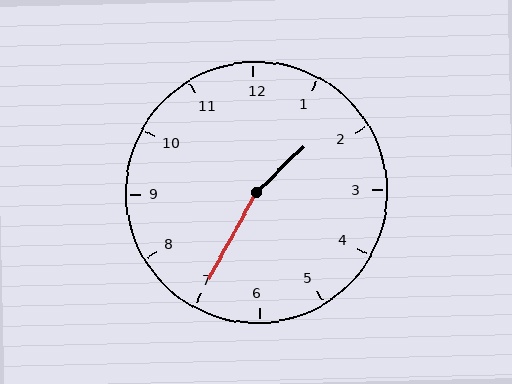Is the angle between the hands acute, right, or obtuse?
It is obtuse.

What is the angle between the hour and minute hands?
Approximately 162 degrees.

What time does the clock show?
1:35.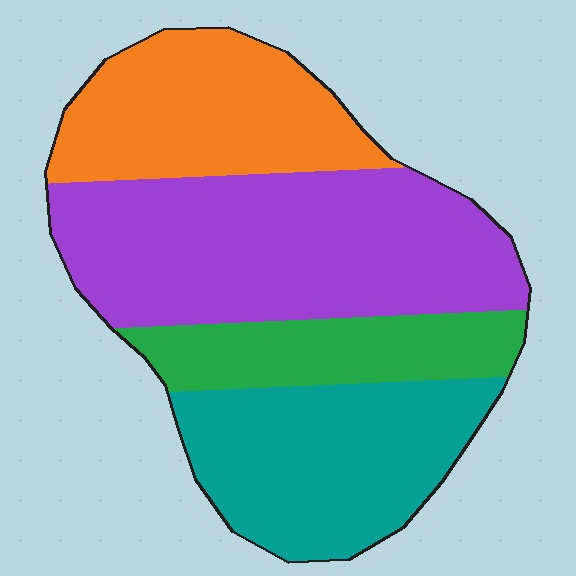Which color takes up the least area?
Green, at roughly 15%.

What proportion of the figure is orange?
Orange takes up about one fifth (1/5) of the figure.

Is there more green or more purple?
Purple.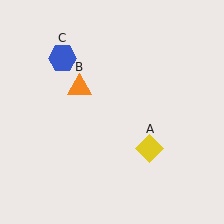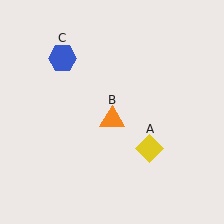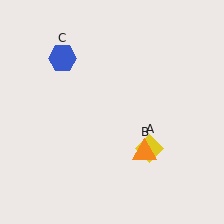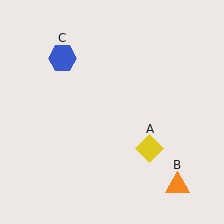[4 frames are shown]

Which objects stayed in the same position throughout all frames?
Yellow diamond (object A) and blue hexagon (object C) remained stationary.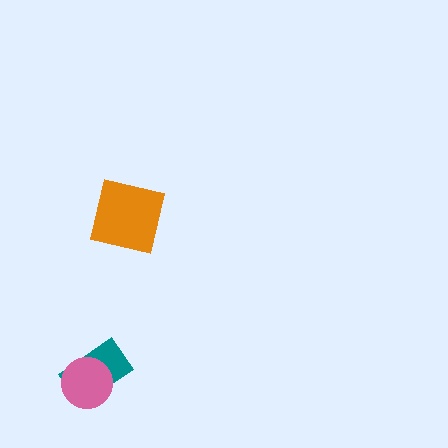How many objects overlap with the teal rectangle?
1 object overlaps with the teal rectangle.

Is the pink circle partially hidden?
No, no other shape covers it.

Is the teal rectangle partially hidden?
Yes, it is partially covered by another shape.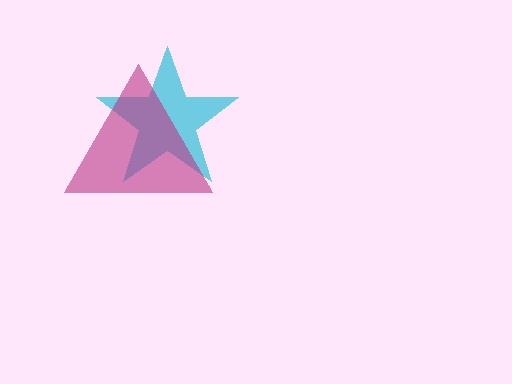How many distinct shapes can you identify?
There are 2 distinct shapes: a cyan star, a magenta triangle.